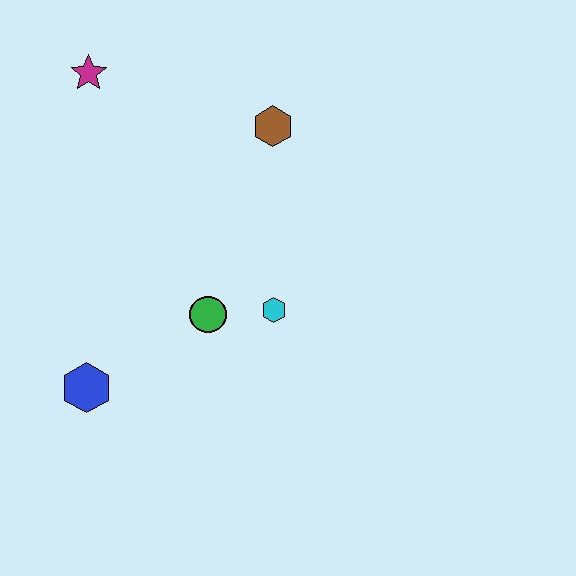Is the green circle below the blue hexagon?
No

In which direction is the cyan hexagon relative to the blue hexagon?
The cyan hexagon is to the right of the blue hexagon.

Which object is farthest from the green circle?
The magenta star is farthest from the green circle.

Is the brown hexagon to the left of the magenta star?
No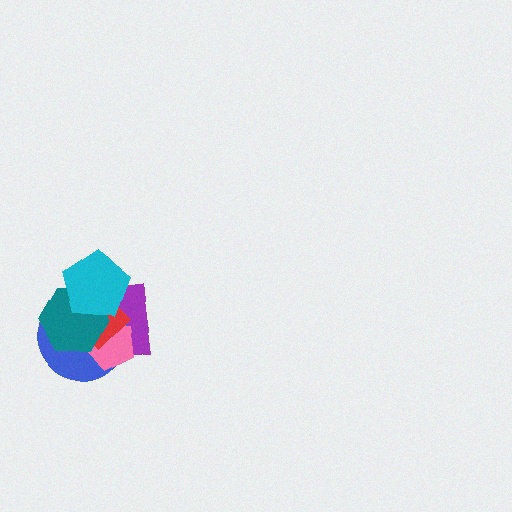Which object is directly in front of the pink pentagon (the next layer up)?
The red diamond is directly in front of the pink pentagon.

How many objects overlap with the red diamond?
5 objects overlap with the red diamond.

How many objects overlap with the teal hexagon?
5 objects overlap with the teal hexagon.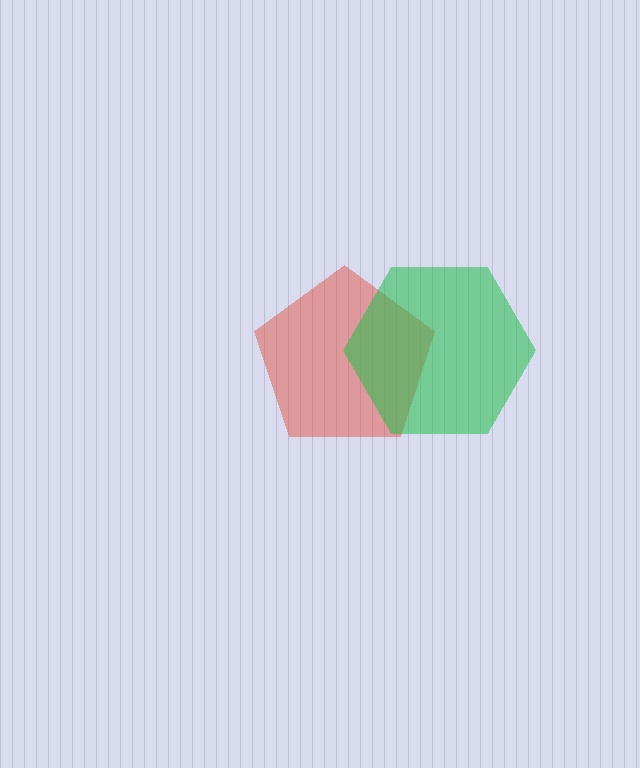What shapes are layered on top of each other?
The layered shapes are: a red pentagon, a green hexagon.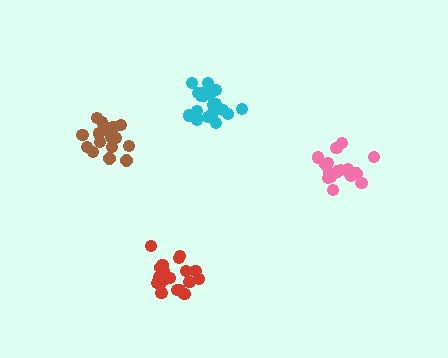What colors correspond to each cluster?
The clusters are colored: pink, cyan, red, brown.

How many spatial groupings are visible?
There are 4 spatial groupings.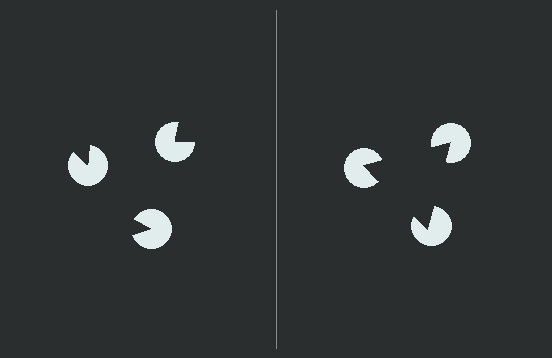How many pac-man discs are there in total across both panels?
6 — 3 on each side.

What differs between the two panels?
The pac-man discs are positioned identically on both sides; only the wedge orientations differ. On the right they align to a triangle; on the left they are misaligned.